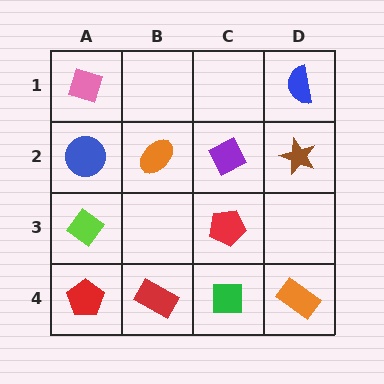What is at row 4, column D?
An orange rectangle.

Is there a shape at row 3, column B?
No, that cell is empty.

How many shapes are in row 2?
4 shapes.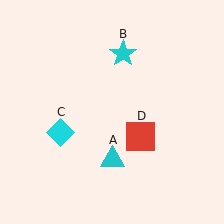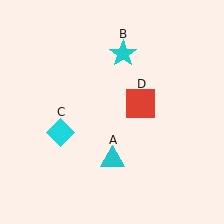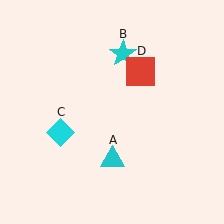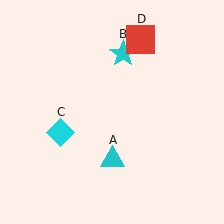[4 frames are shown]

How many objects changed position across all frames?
1 object changed position: red square (object D).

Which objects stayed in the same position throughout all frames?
Cyan triangle (object A) and cyan star (object B) and cyan diamond (object C) remained stationary.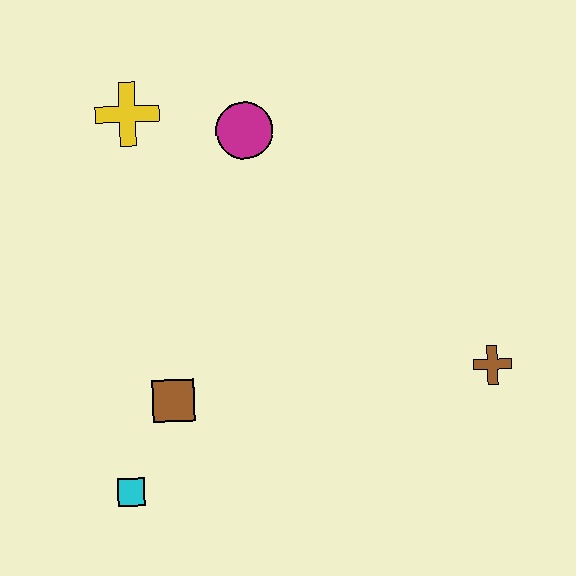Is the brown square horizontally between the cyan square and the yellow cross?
No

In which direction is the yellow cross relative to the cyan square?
The yellow cross is above the cyan square.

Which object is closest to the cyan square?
The brown square is closest to the cyan square.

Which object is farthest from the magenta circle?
The cyan square is farthest from the magenta circle.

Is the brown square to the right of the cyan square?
Yes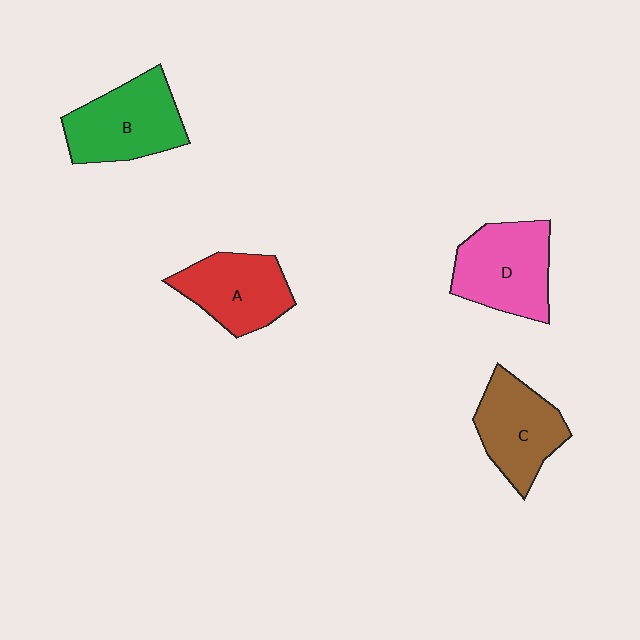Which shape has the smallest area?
Shape A (red).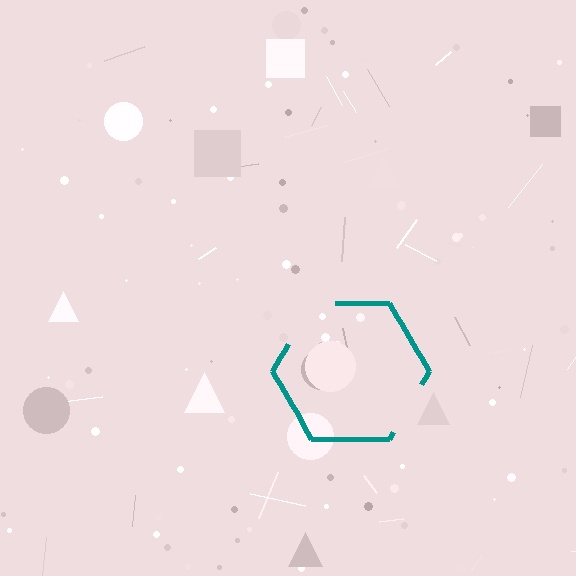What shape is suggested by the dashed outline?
The dashed outline suggests a hexagon.